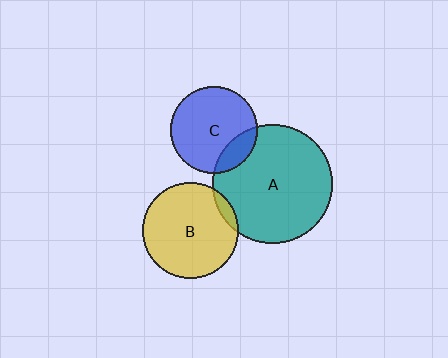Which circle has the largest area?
Circle A (teal).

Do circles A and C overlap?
Yes.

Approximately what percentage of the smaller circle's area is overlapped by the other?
Approximately 15%.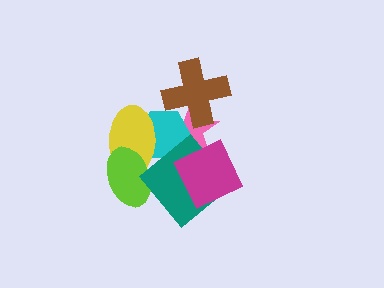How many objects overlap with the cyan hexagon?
4 objects overlap with the cyan hexagon.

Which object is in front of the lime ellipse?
The teal diamond is in front of the lime ellipse.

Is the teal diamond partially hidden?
Yes, it is partially covered by another shape.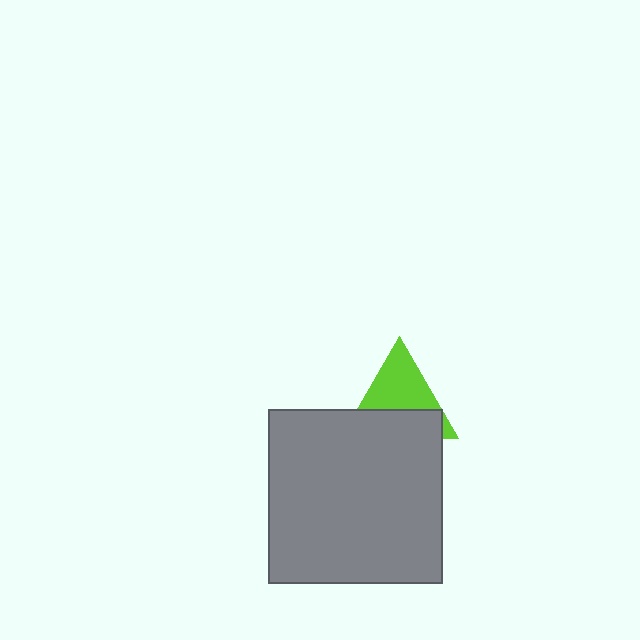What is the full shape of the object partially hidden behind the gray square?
The partially hidden object is a lime triangle.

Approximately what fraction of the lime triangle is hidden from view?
Roughly 46% of the lime triangle is hidden behind the gray square.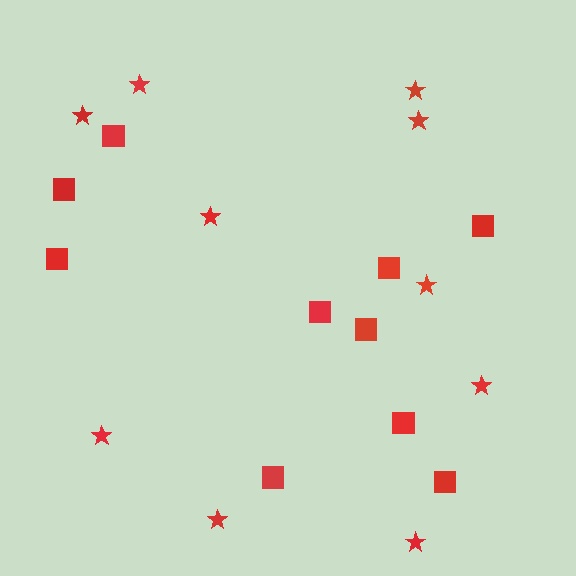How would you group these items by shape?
There are 2 groups: one group of stars (10) and one group of squares (10).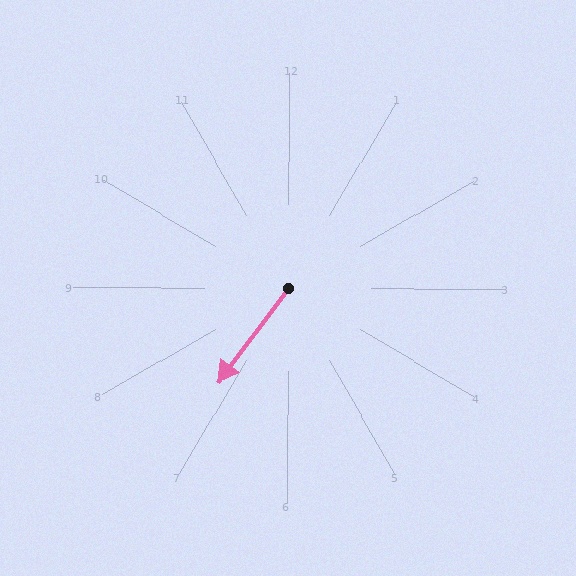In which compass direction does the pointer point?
Southwest.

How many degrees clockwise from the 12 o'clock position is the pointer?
Approximately 217 degrees.